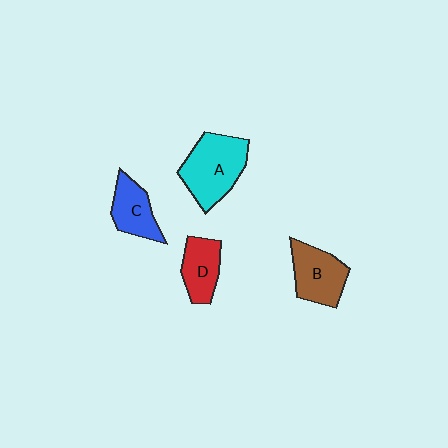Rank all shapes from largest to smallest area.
From largest to smallest: A (cyan), B (brown), C (blue), D (red).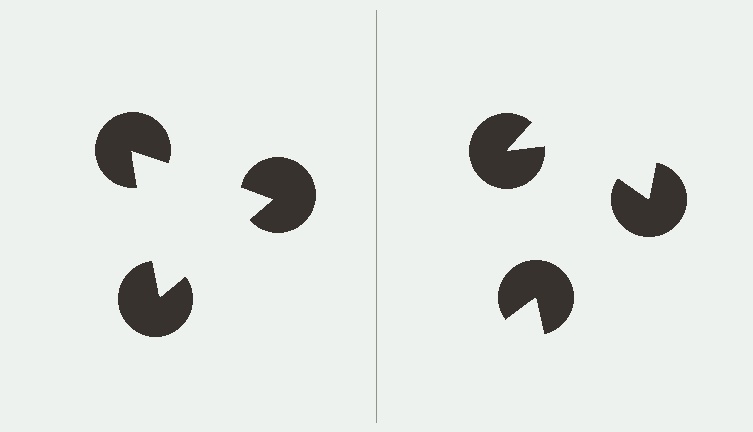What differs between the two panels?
The pac-man discs are positioned identically on both sides; only the wedge orientations differ. On the left they align to a triangle; on the right they are misaligned.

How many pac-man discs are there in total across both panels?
6 — 3 on each side.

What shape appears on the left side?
An illusory triangle.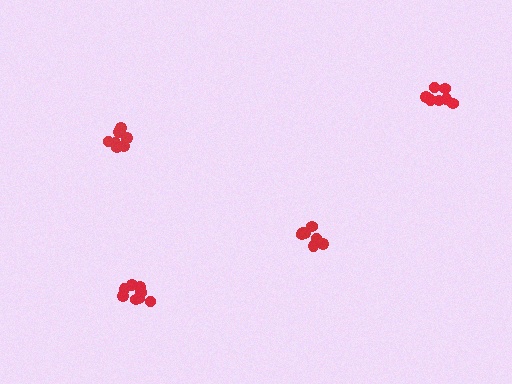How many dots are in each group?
Group 1: 8 dots, Group 2: 7 dots, Group 3: 8 dots, Group 4: 7 dots (30 total).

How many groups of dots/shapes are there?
There are 4 groups.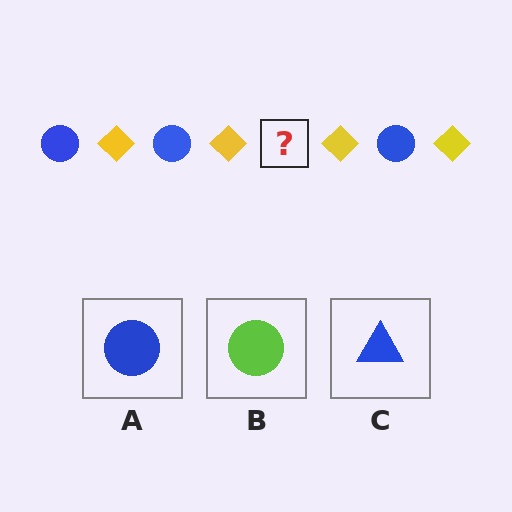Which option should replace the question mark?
Option A.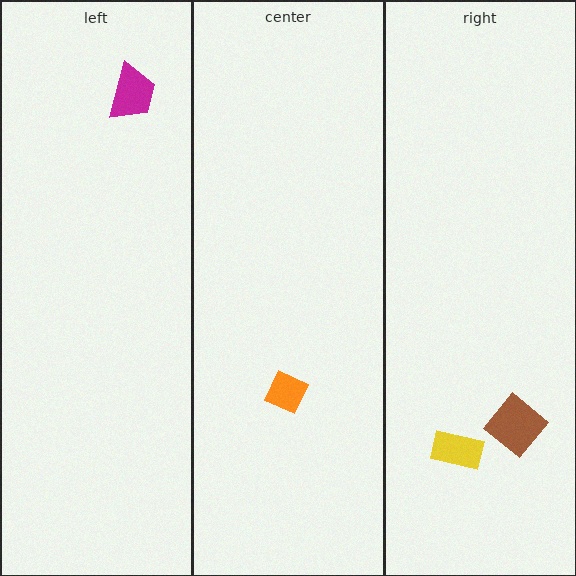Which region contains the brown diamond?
The right region.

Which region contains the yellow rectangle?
The right region.